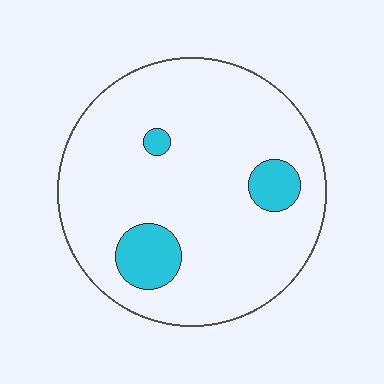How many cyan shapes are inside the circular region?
3.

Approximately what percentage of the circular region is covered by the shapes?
Approximately 10%.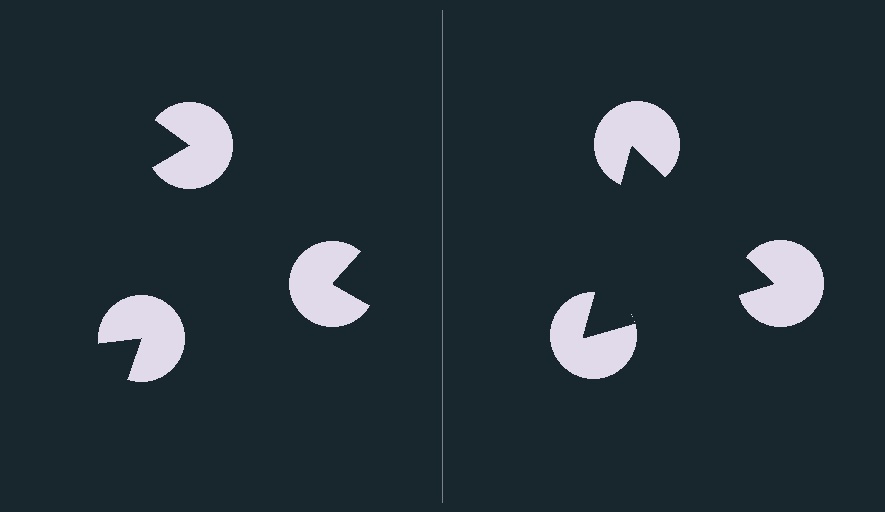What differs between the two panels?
The pac-man discs are positioned identically on both sides; only the wedge orientations differ. On the right they align to a triangle; on the left they are misaligned.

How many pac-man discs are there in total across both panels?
6 — 3 on each side.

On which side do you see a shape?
An illusory triangle appears on the right side. On the left side the wedge cuts are rotated, so no coherent shape forms.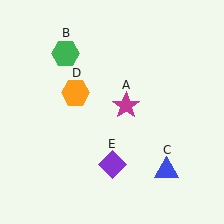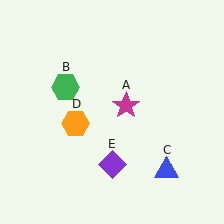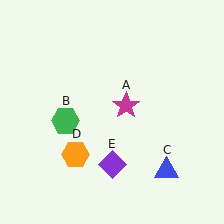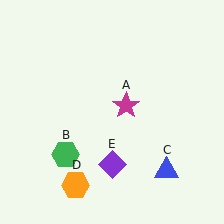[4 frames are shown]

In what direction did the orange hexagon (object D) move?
The orange hexagon (object D) moved down.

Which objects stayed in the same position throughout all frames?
Magenta star (object A) and blue triangle (object C) and purple diamond (object E) remained stationary.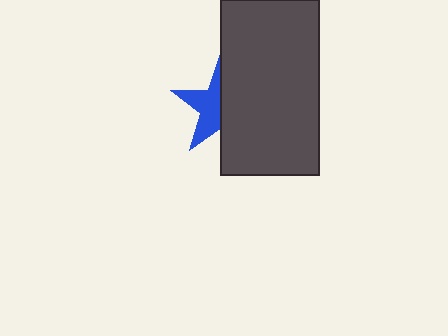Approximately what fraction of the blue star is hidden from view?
Roughly 53% of the blue star is hidden behind the dark gray rectangle.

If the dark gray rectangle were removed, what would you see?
You would see the complete blue star.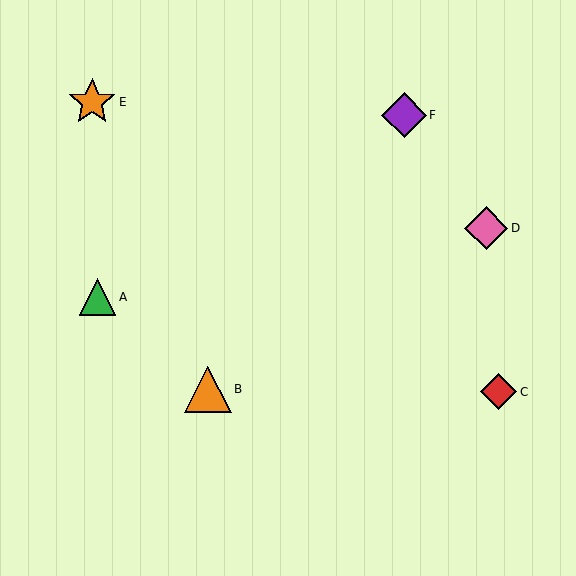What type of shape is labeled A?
Shape A is a green triangle.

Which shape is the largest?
The orange star (labeled E) is the largest.